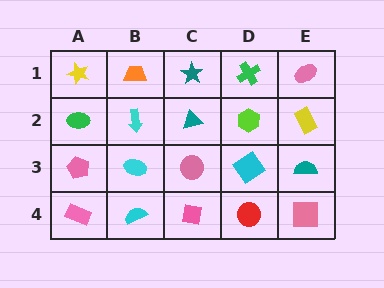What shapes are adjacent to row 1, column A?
A green ellipse (row 2, column A), an orange trapezoid (row 1, column B).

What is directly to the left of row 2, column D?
A teal triangle.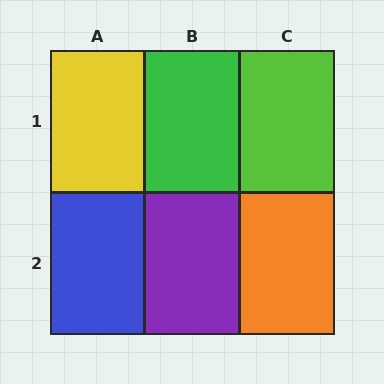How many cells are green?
1 cell is green.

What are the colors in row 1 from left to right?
Yellow, green, lime.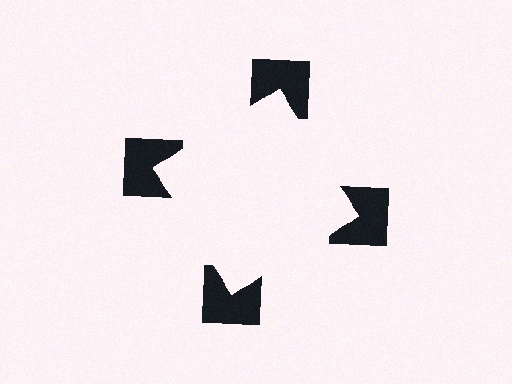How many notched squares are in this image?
There are 4 — one at each vertex of the illusory square.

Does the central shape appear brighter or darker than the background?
It typically appears slightly brighter than the background, even though no actual brightness change is drawn.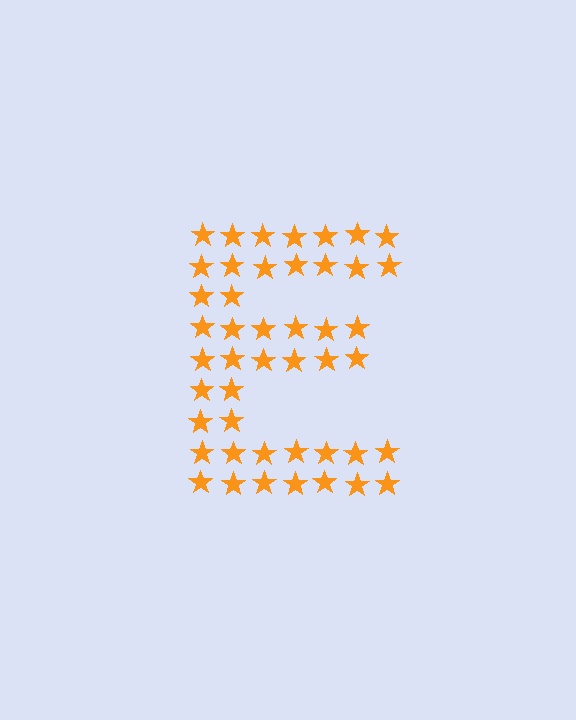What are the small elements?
The small elements are stars.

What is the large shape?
The large shape is the letter E.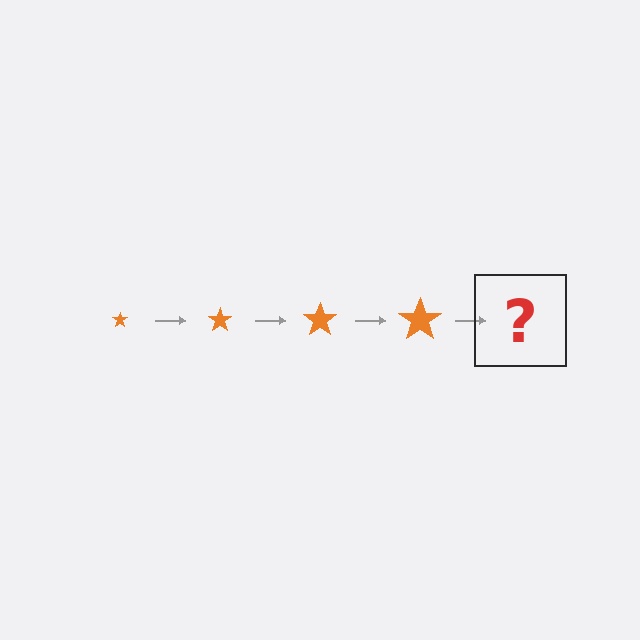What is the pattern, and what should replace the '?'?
The pattern is that the star gets progressively larger each step. The '?' should be an orange star, larger than the previous one.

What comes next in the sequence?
The next element should be an orange star, larger than the previous one.